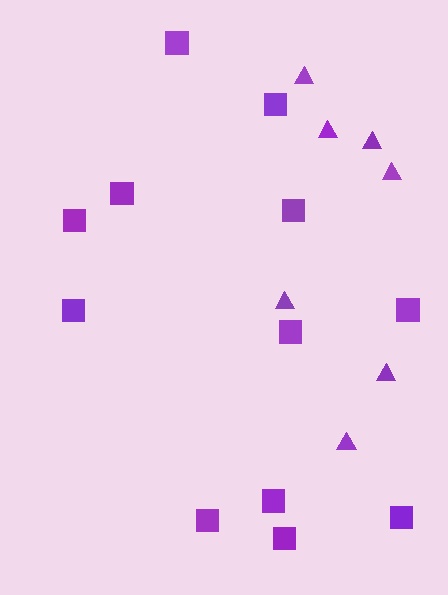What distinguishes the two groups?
There are 2 groups: one group of triangles (7) and one group of squares (12).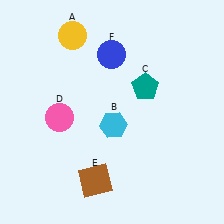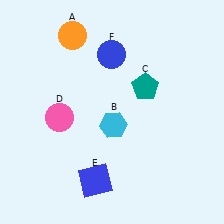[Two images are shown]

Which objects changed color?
A changed from yellow to orange. E changed from brown to blue.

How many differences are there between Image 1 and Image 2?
There are 2 differences between the two images.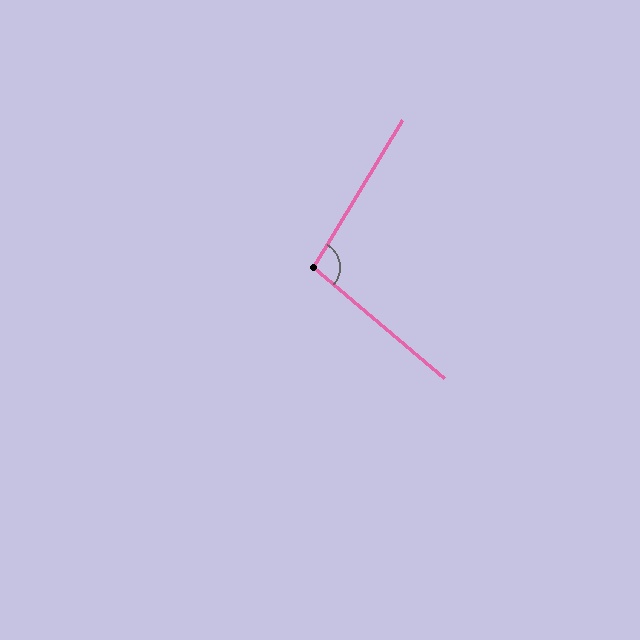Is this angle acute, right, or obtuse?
It is obtuse.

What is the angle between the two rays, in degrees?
Approximately 99 degrees.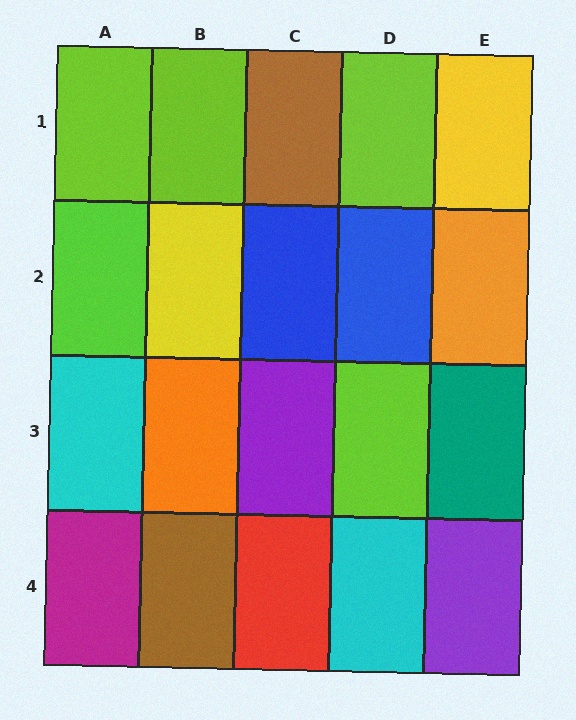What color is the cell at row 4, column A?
Magenta.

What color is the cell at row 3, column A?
Cyan.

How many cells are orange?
2 cells are orange.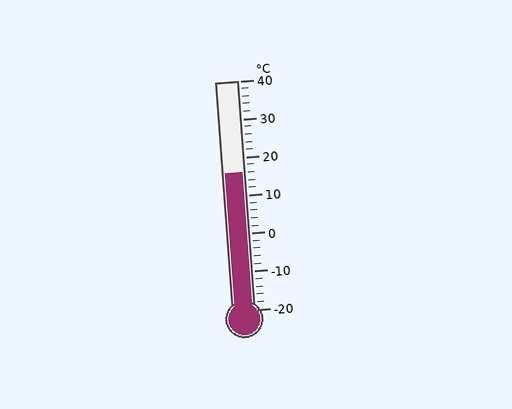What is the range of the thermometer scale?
The thermometer scale ranges from -20°C to 40°C.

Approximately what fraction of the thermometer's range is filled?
The thermometer is filled to approximately 60% of its range.